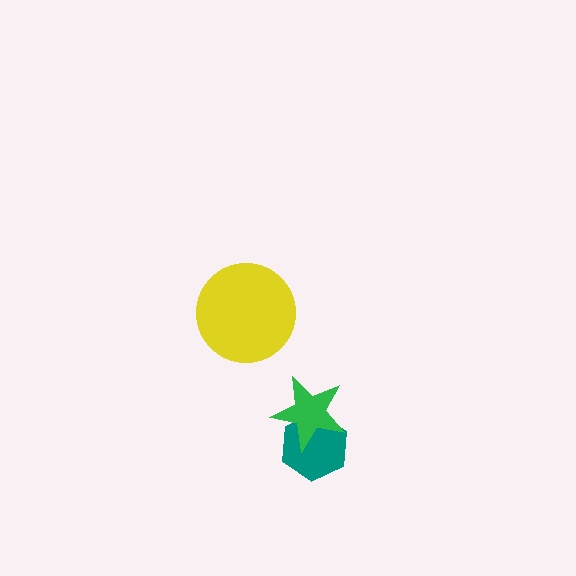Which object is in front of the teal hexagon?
The green star is in front of the teal hexagon.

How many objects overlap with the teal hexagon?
1 object overlaps with the teal hexagon.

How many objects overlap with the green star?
1 object overlaps with the green star.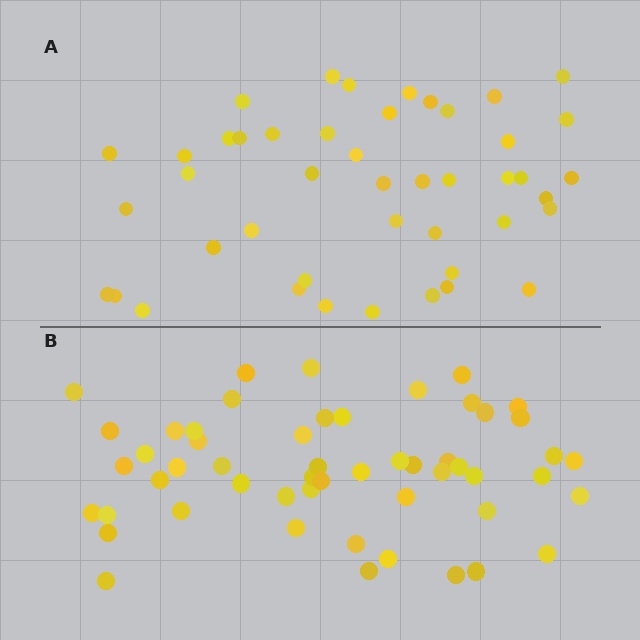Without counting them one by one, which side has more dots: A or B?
Region B (the bottom region) has more dots.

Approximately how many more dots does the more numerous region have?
Region B has roughly 8 or so more dots than region A.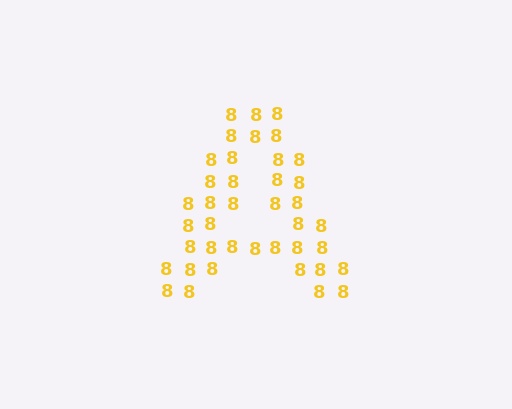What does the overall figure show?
The overall figure shows the letter A.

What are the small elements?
The small elements are digit 8's.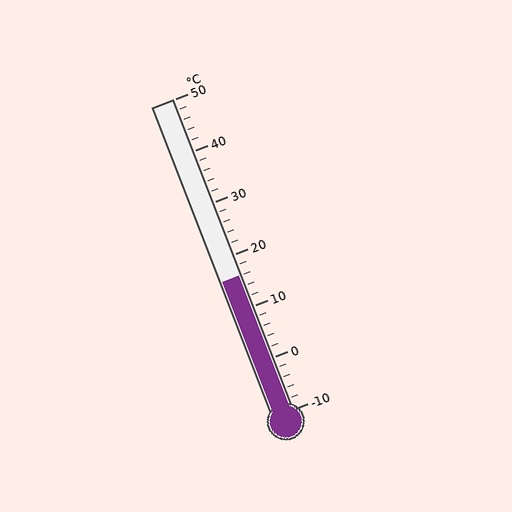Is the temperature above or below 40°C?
The temperature is below 40°C.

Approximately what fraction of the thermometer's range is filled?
The thermometer is filled to approximately 45% of its range.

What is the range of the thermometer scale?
The thermometer scale ranges from -10°C to 50°C.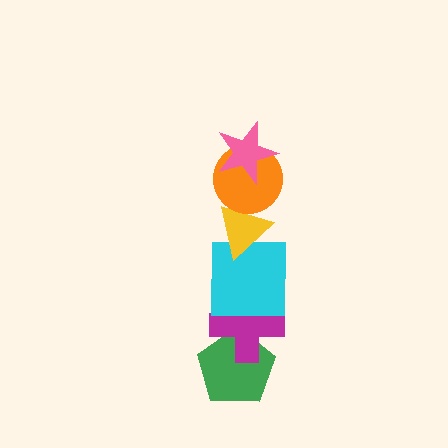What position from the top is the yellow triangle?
The yellow triangle is 3rd from the top.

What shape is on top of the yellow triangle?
The orange circle is on top of the yellow triangle.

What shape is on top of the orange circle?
The pink star is on top of the orange circle.